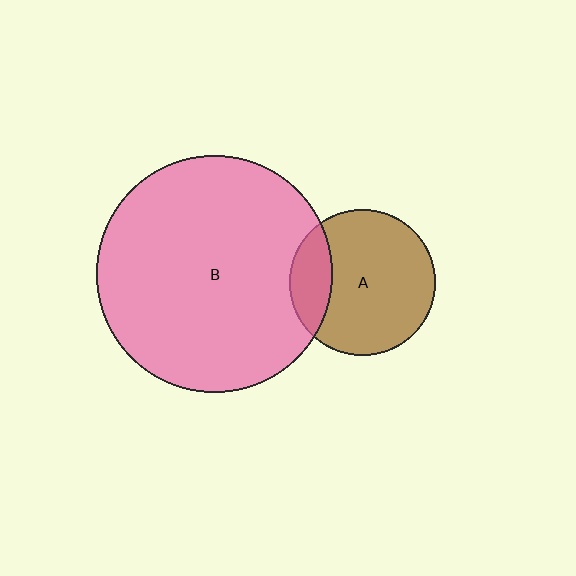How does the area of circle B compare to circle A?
Approximately 2.6 times.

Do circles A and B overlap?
Yes.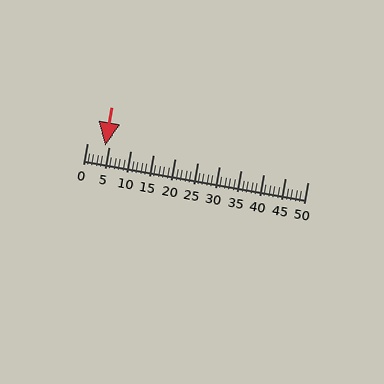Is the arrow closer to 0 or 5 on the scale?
The arrow is closer to 5.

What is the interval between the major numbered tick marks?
The major tick marks are spaced 5 units apart.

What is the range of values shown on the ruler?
The ruler shows values from 0 to 50.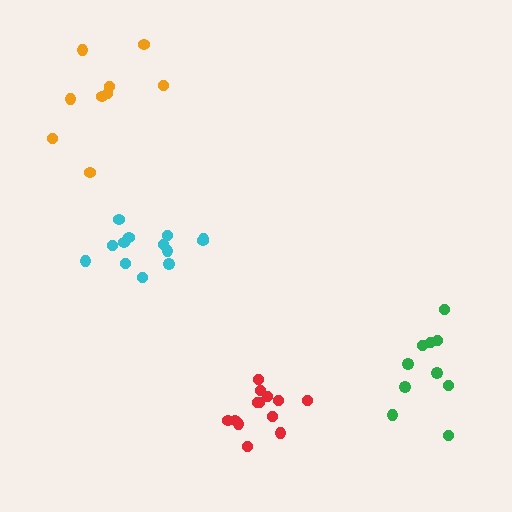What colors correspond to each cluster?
The clusters are colored: orange, green, red, cyan.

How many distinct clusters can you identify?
There are 4 distinct clusters.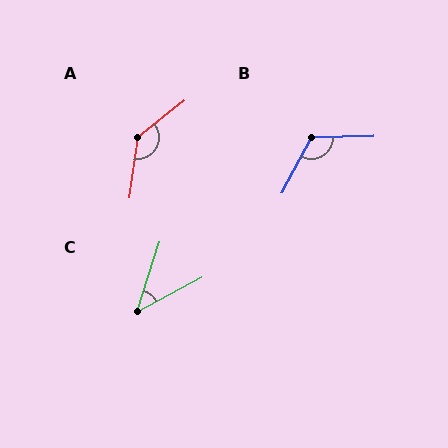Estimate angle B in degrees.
Approximately 120 degrees.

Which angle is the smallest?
C, at approximately 44 degrees.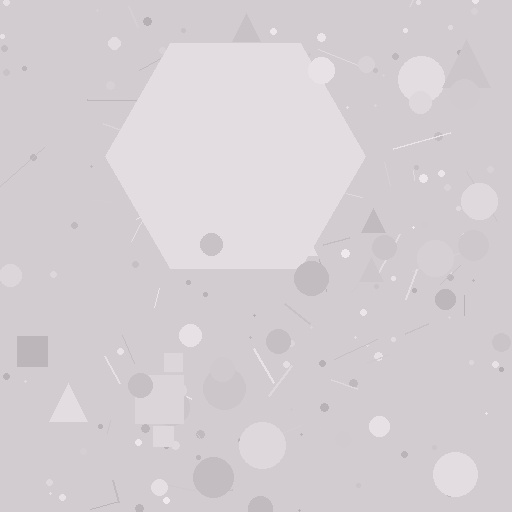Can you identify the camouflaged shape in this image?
The camouflaged shape is a hexagon.